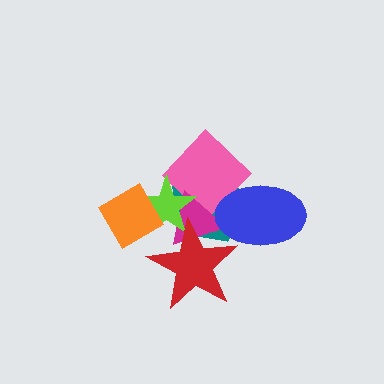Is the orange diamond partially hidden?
No, no other shape covers it.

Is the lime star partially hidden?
Yes, it is partially covered by another shape.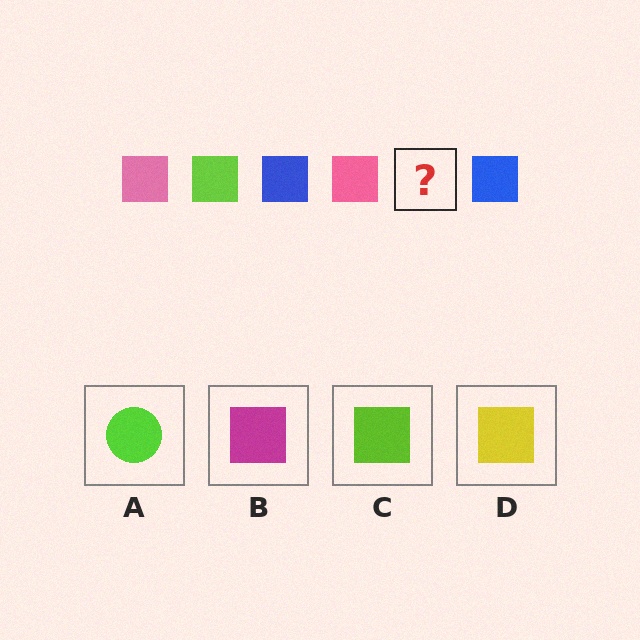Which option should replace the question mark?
Option C.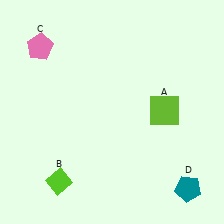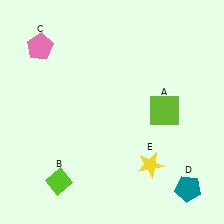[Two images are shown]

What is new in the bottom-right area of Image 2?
A yellow star (E) was added in the bottom-right area of Image 2.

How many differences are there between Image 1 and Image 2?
There is 1 difference between the two images.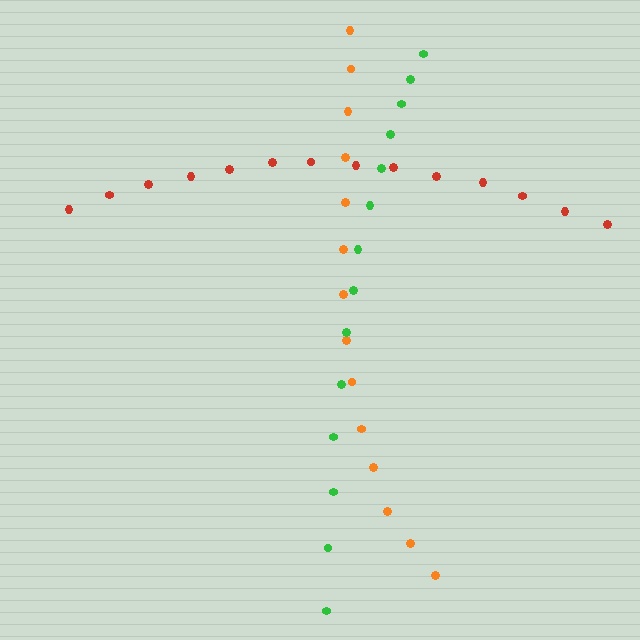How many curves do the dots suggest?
There are 3 distinct paths.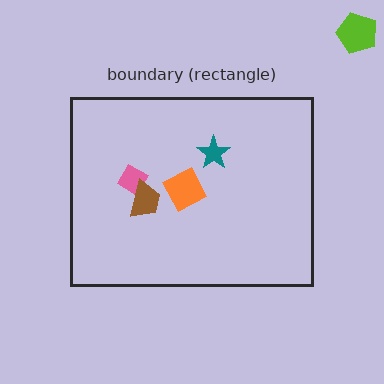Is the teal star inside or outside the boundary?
Inside.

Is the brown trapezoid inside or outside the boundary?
Inside.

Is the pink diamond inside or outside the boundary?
Inside.